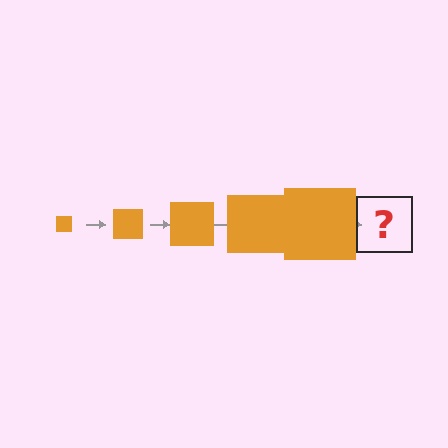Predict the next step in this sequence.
The next step is an orange square, larger than the previous one.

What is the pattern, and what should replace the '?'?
The pattern is that the square gets progressively larger each step. The '?' should be an orange square, larger than the previous one.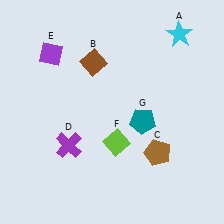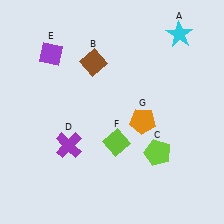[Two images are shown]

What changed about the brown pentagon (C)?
In Image 1, C is brown. In Image 2, it changed to lime.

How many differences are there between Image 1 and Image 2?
There are 2 differences between the two images.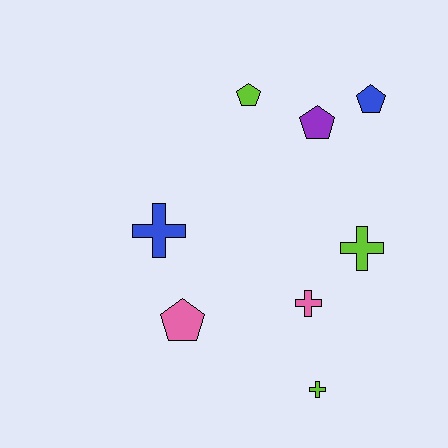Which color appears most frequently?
Lime, with 3 objects.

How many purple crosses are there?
There are no purple crosses.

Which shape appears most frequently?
Pentagon, with 4 objects.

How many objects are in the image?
There are 8 objects.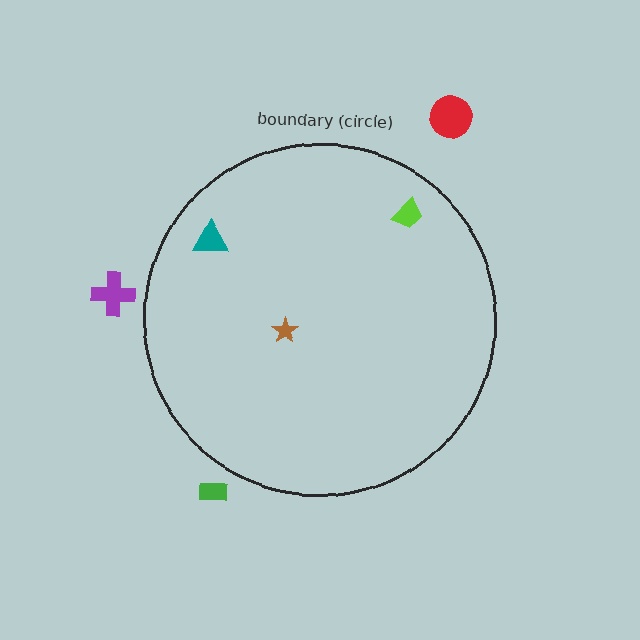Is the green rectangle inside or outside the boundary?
Outside.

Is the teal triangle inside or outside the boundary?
Inside.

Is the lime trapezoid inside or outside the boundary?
Inside.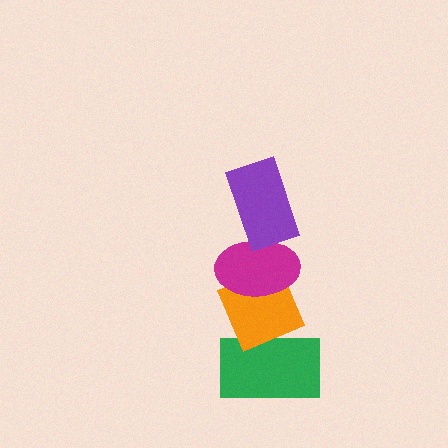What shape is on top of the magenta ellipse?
The purple rectangle is on top of the magenta ellipse.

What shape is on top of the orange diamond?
The magenta ellipse is on top of the orange diamond.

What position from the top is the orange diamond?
The orange diamond is 3rd from the top.